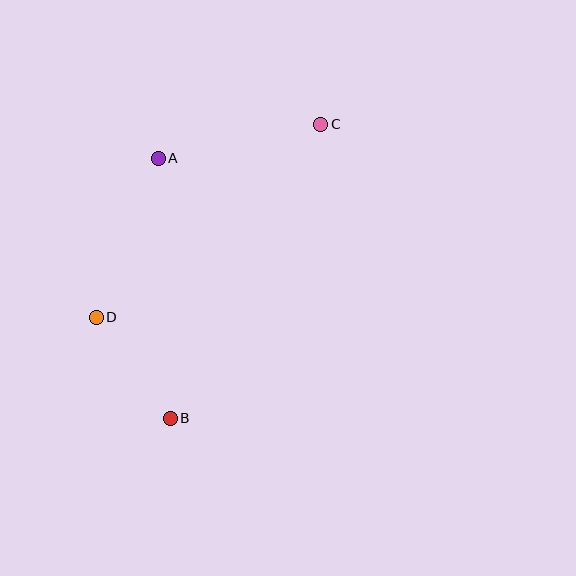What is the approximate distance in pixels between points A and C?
The distance between A and C is approximately 166 pixels.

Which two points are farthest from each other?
Points B and C are farthest from each other.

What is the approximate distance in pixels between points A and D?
The distance between A and D is approximately 171 pixels.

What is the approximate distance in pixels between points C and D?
The distance between C and D is approximately 296 pixels.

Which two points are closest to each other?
Points B and D are closest to each other.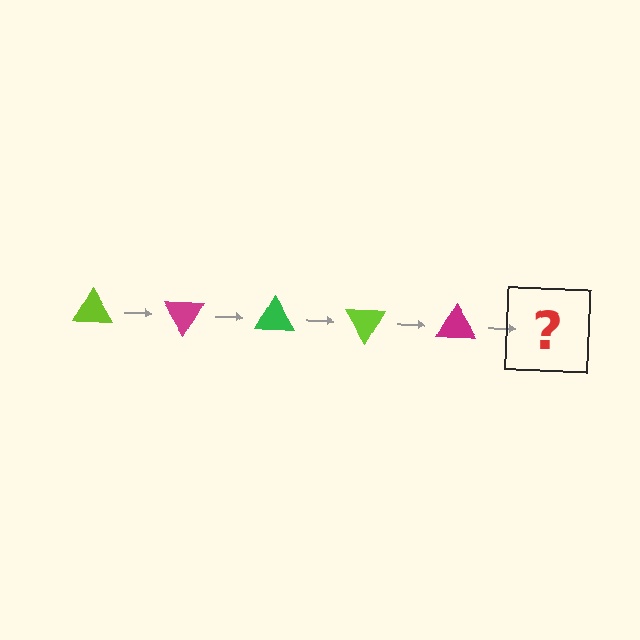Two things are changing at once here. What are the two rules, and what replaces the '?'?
The two rules are that it rotates 60 degrees each step and the color cycles through lime, magenta, and green. The '?' should be a green triangle, rotated 300 degrees from the start.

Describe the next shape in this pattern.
It should be a green triangle, rotated 300 degrees from the start.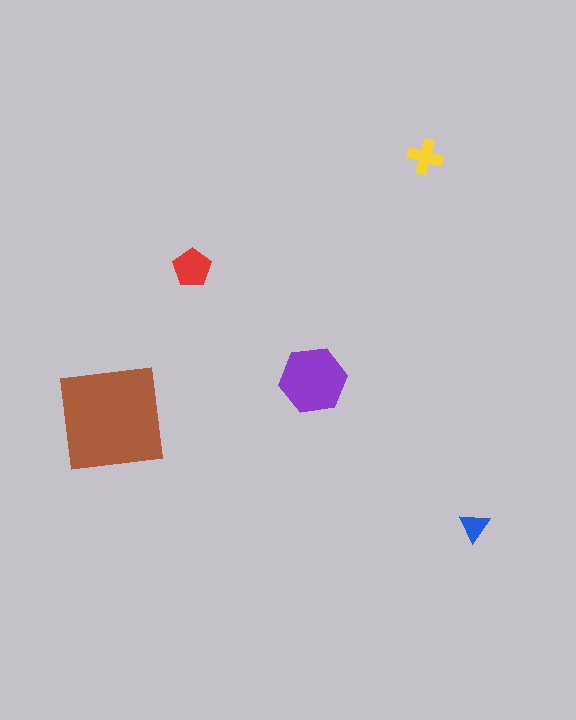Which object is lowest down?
The blue triangle is bottommost.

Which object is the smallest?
The blue triangle.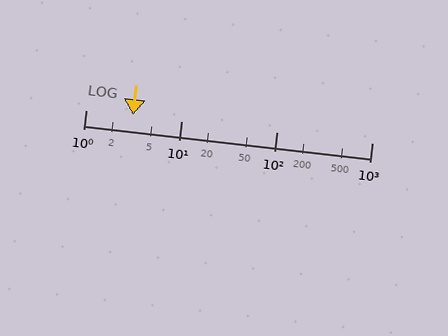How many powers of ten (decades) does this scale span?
The scale spans 3 decades, from 1 to 1000.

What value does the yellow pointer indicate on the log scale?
The pointer indicates approximately 3.1.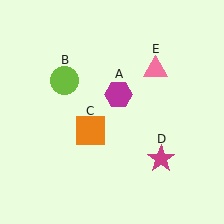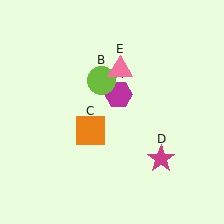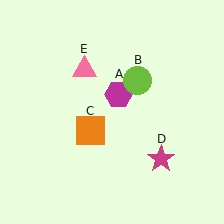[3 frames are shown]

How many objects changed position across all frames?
2 objects changed position: lime circle (object B), pink triangle (object E).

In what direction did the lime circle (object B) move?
The lime circle (object B) moved right.